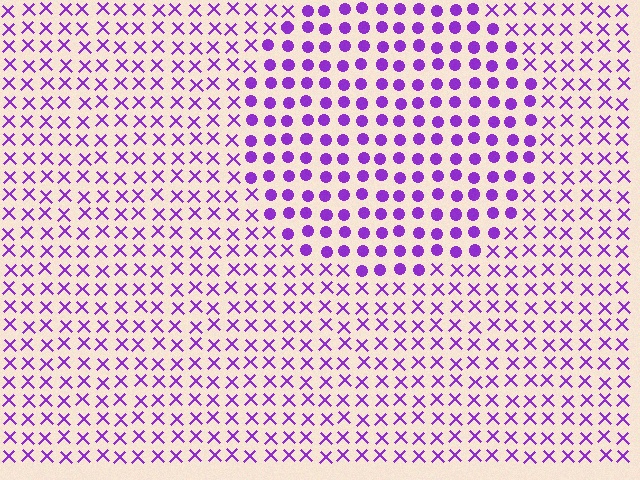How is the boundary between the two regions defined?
The boundary is defined by a change in element shape: circles inside vs. X marks outside. All elements share the same color and spacing.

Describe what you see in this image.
The image is filled with small purple elements arranged in a uniform grid. A circle-shaped region contains circles, while the surrounding area contains X marks. The boundary is defined purely by the change in element shape.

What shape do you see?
I see a circle.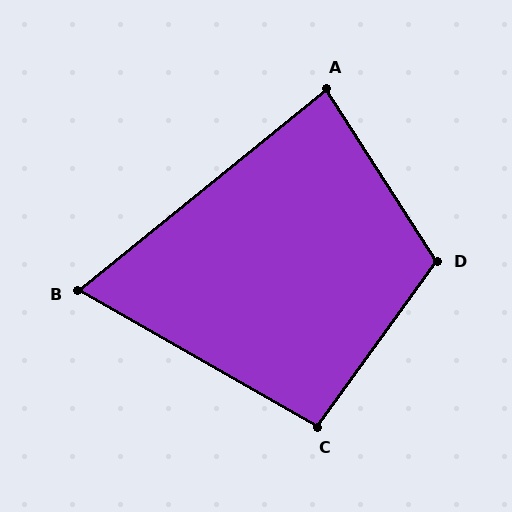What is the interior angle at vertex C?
Approximately 96 degrees (obtuse).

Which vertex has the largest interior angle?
D, at approximately 111 degrees.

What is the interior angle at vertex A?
Approximately 84 degrees (acute).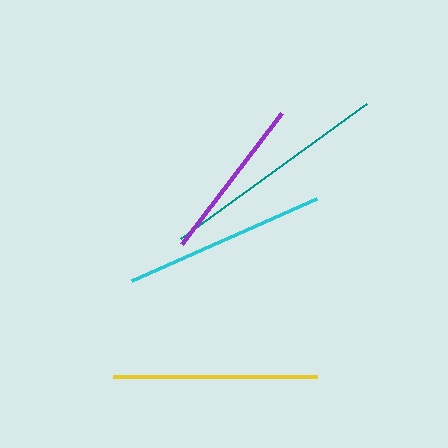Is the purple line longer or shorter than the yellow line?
The yellow line is longer than the purple line.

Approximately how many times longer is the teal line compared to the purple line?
The teal line is approximately 1.4 times the length of the purple line.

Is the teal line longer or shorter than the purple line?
The teal line is longer than the purple line.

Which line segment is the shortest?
The purple line is the shortest at approximately 165 pixels.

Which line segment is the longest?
The teal line is the longest at approximately 230 pixels.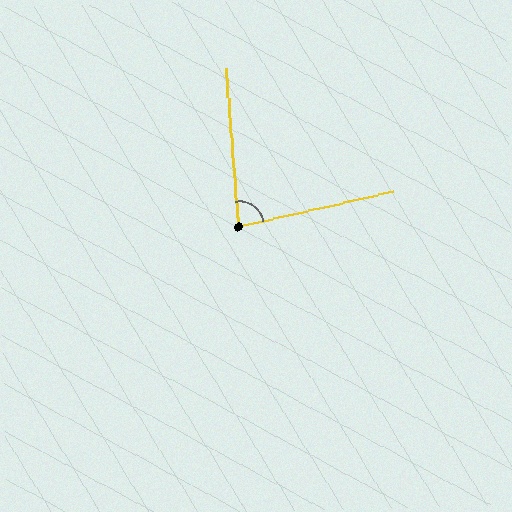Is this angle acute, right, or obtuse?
It is acute.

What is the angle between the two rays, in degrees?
Approximately 82 degrees.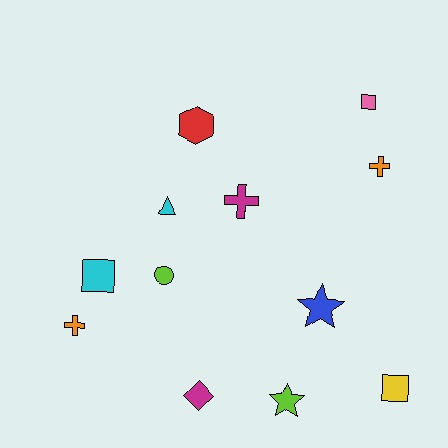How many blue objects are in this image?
There is 1 blue object.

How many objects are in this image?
There are 12 objects.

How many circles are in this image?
There is 1 circle.